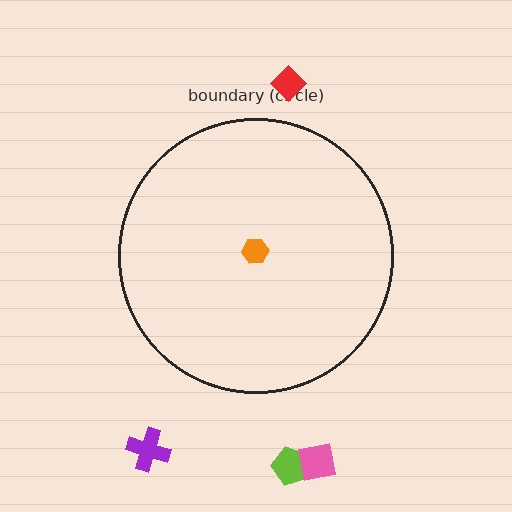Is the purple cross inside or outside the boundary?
Outside.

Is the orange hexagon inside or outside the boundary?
Inside.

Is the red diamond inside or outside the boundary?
Outside.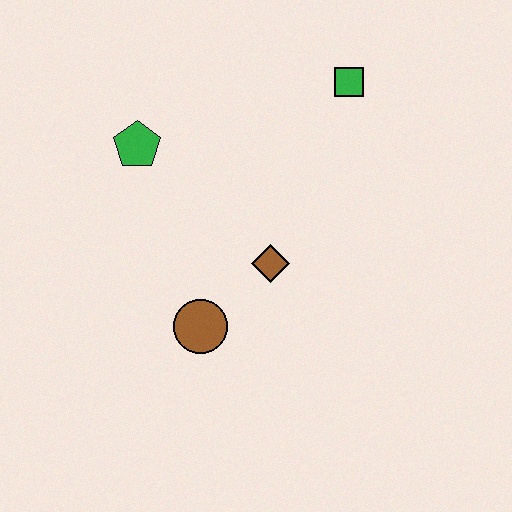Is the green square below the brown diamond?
No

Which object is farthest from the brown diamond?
The green square is farthest from the brown diamond.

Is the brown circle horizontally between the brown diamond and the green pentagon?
Yes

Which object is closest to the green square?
The brown diamond is closest to the green square.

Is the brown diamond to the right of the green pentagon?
Yes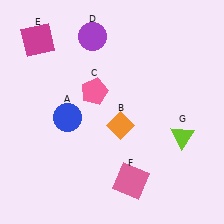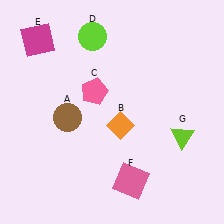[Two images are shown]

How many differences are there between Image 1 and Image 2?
There are 2 differences between the two images.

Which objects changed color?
A changed from blue to brown. D changed from purple to lime.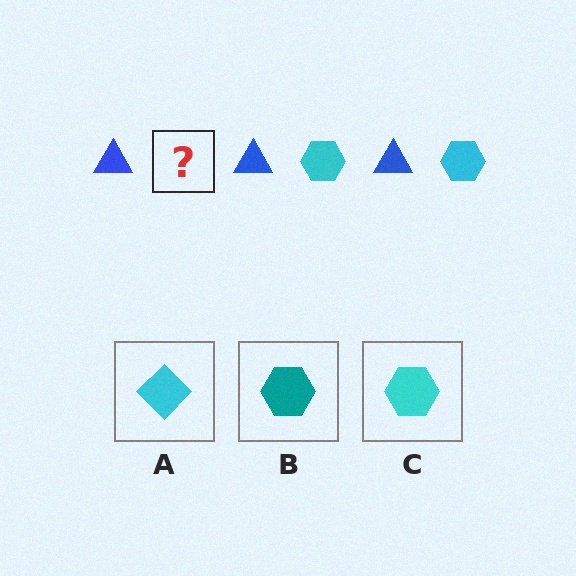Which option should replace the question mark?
Option C.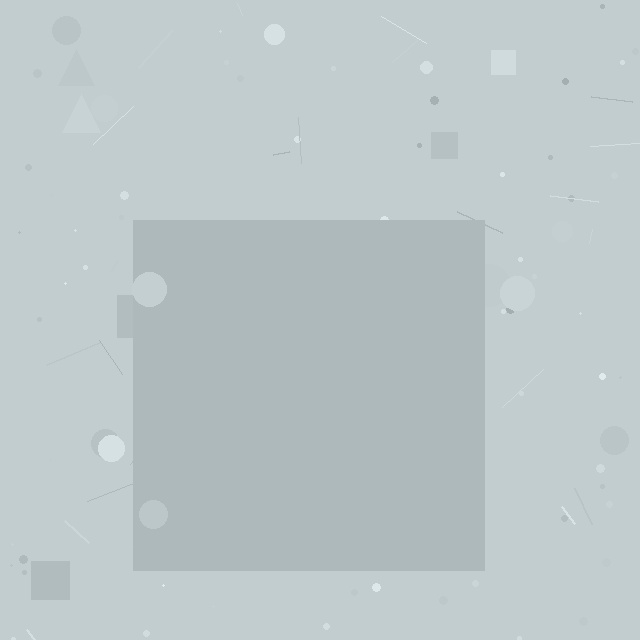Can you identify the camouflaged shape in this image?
The camouflaged shape is a square.